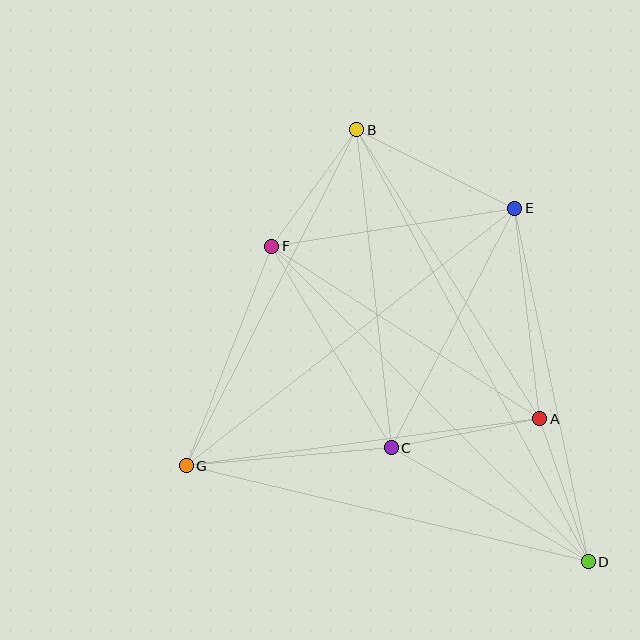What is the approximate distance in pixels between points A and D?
The distance between A and D is approximately 151 pixels.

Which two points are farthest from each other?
Points B and D are farthest from each other.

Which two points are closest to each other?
Points B and F are closest to each other.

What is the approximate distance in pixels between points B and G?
The distance between B and G is approximately 377 pixels.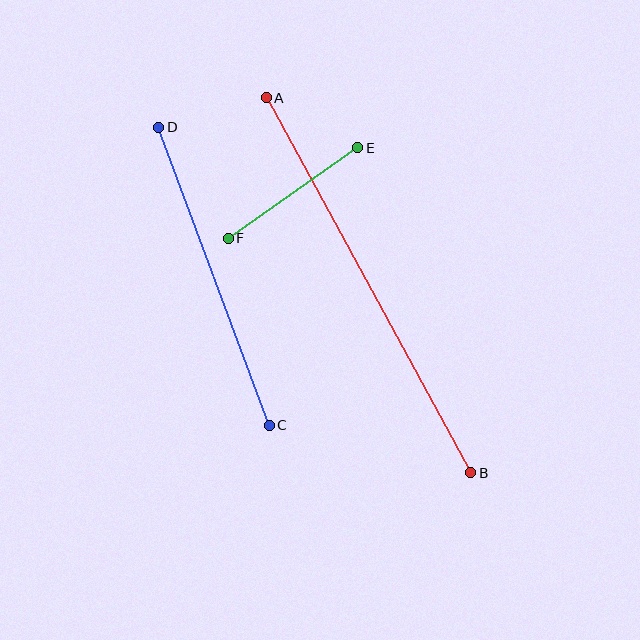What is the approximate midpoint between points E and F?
The midpoint is at approximately (293, 193) pixels.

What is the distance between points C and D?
The distance is approximately 318 pixels.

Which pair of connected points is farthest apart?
Points A and B are farthest apart.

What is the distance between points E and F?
The distance is approximately 158 pixels.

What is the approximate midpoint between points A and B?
The midpoint is at approximately (369, 285) pixels.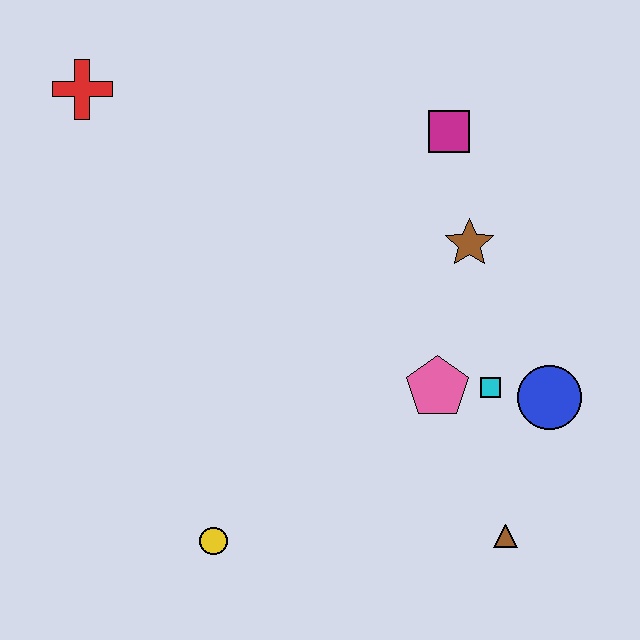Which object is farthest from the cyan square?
The red cross is farthest from the cyan square.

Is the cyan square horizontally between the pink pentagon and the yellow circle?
No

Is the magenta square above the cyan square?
Yes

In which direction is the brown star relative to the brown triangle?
The brown star is above the brown triangle.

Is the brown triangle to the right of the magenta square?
Yes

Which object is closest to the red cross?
The magenta square is closest to the red cross.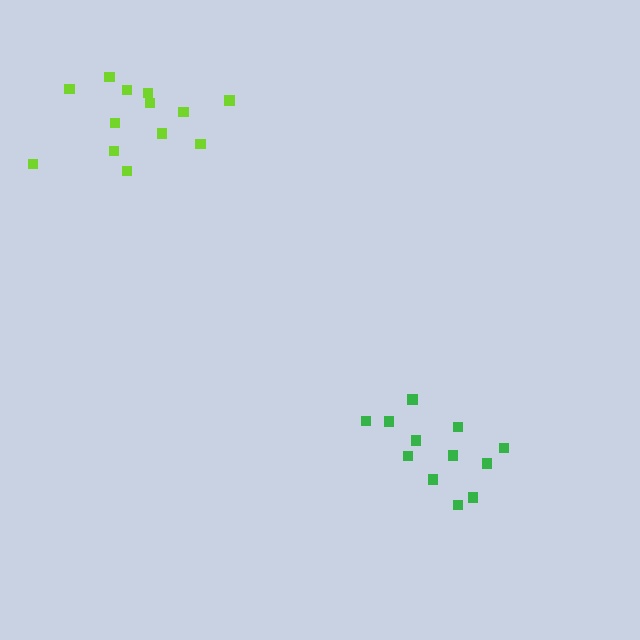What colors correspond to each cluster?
The clusters are colored: green, lime.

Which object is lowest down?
The green cluster is bottommost.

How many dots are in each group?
Group 1: 12 dots, Group 2: 13 dots (25 total).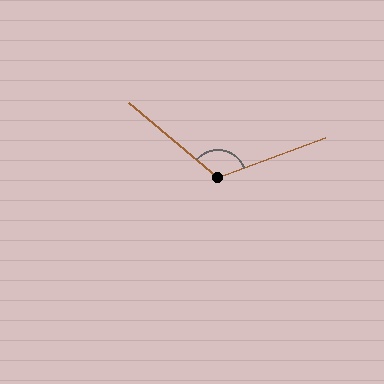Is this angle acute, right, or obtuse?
It is obtuse.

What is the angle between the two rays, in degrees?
Approximately 119 degrees.